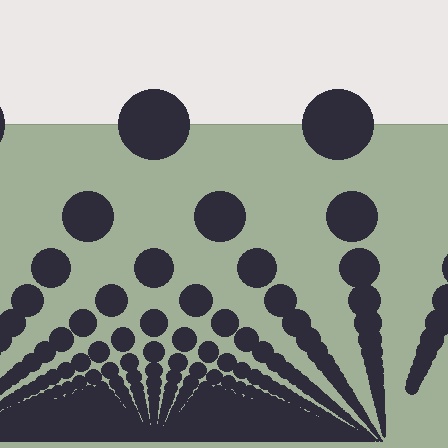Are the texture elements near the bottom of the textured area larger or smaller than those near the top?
Smaller. The gradient is inverted — elements near the bottom are smaller and denser.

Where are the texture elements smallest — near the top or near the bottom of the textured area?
Near the bottom.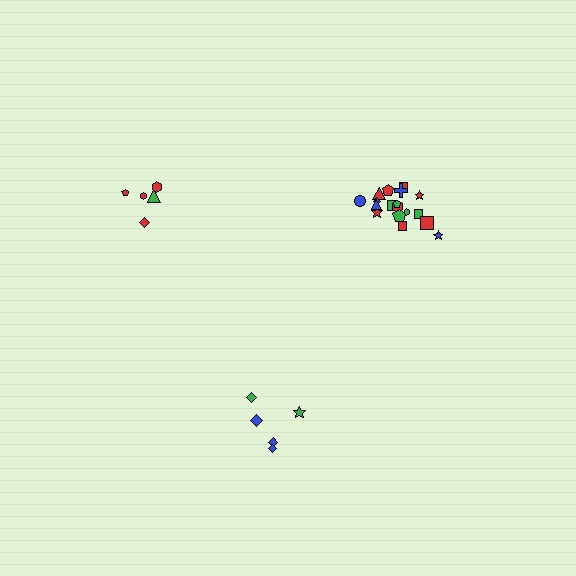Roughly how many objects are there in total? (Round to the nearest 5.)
Roughly 30 objects in total.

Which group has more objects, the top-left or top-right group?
The top-right group.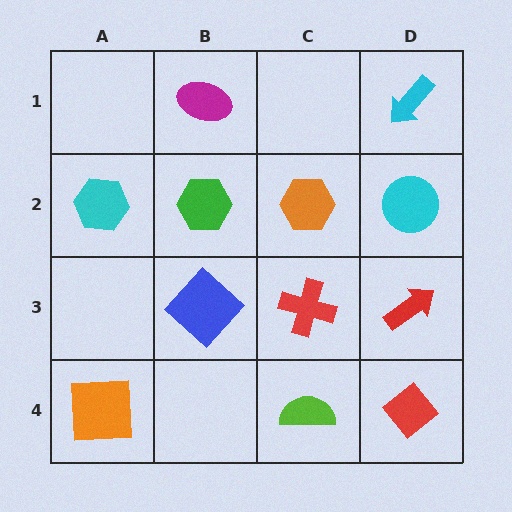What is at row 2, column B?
A green hexagon.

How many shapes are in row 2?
4 shapes.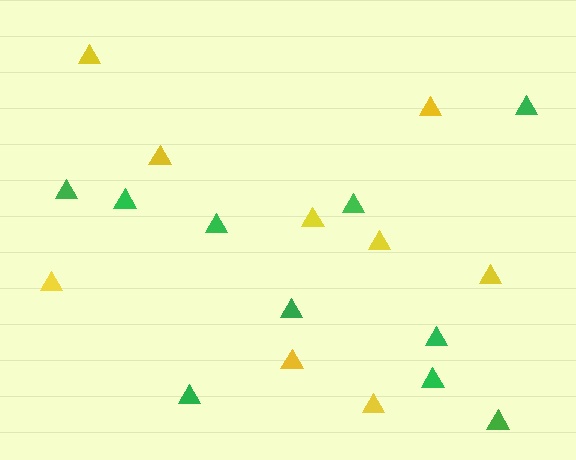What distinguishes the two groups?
There are 2 groups: one group of green triangles (10) and one group of yellow triangles (9).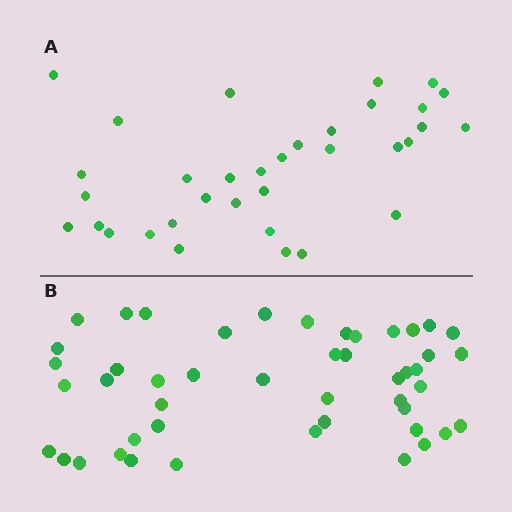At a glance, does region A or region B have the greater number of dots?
Region B (the bottom region) has more dots.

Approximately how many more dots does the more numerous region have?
Region B has approximately 15 more dots than region A.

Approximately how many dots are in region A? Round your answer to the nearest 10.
About 30 dots. (The exact count is 34, which rounds to 30.)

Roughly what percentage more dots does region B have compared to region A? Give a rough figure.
About 40% more.